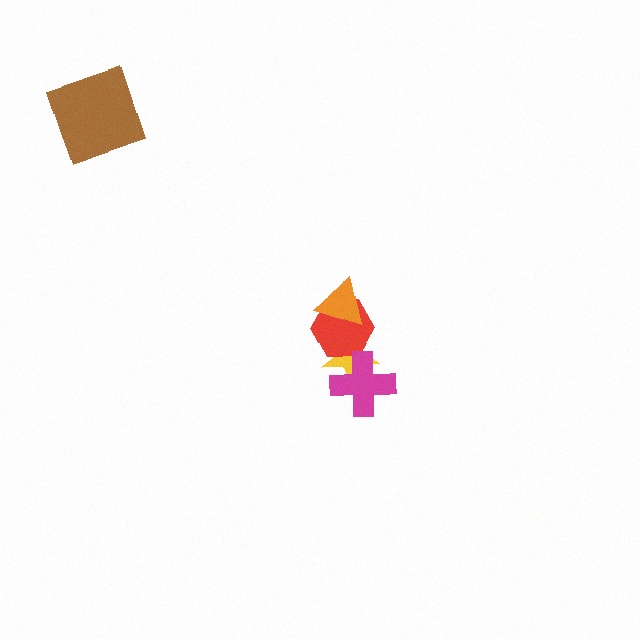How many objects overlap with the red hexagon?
2 objects overlap with the red hexagon.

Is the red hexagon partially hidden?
Yes, it is partially covered by another shape.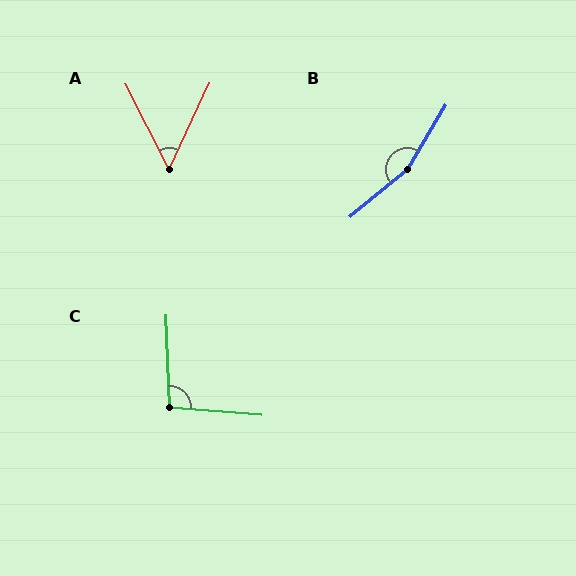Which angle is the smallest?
A, at approximately 52 degrees.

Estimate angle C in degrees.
Approximately 97 degrees.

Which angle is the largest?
B, at approximately 161 degrees.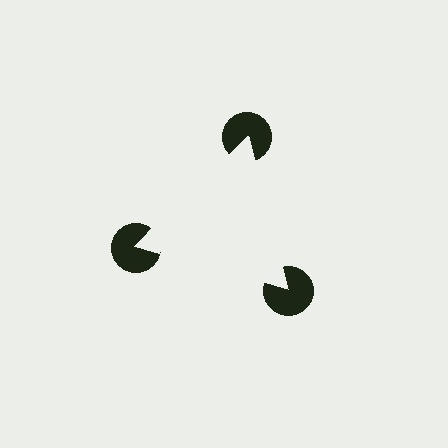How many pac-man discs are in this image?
There are 3 — one at each vertex of the illusory triangle.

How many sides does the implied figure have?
3 sides.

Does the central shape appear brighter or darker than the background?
It typically appears slightly brighter than the background, even though no actual brightness change is drawn.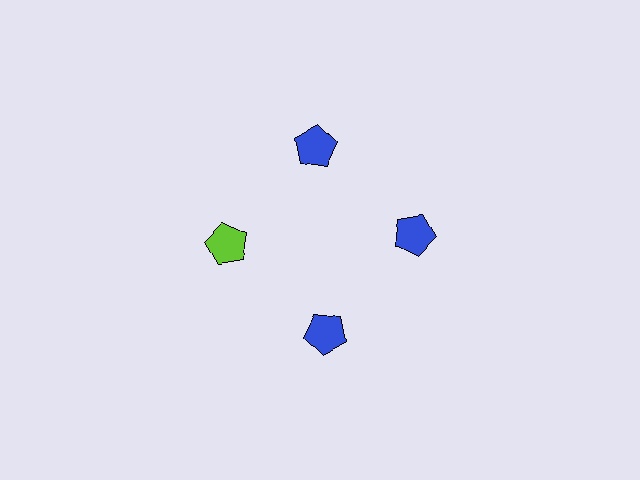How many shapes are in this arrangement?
There are 4 shapes arranged in a ring pattern.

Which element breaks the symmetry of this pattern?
The lime pentagon at roughly the 9 o'clock position breaks the symmetry. All other shapes are blue pentagons.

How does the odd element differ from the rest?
It has a different color: lime instead of blue.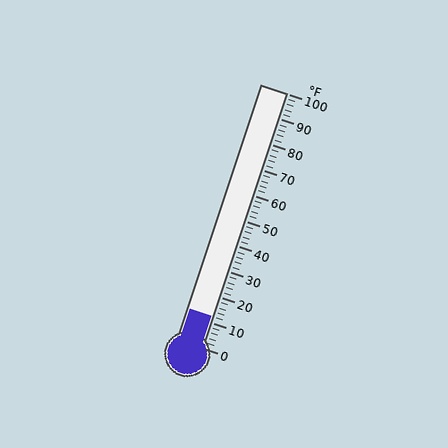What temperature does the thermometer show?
The thermometer shows approximately 12°F.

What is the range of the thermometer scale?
The thermometer scale ranges from 0°F to 100°F.